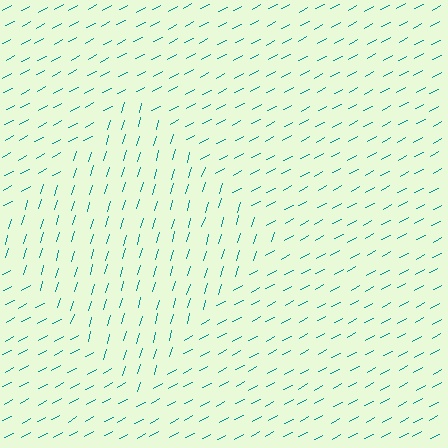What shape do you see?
I see a diamond.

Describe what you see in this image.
The image is filled with small teal line segments. A diamond region in the image has lines oriented differently from the surrounding lines, creating a visible texture boundary.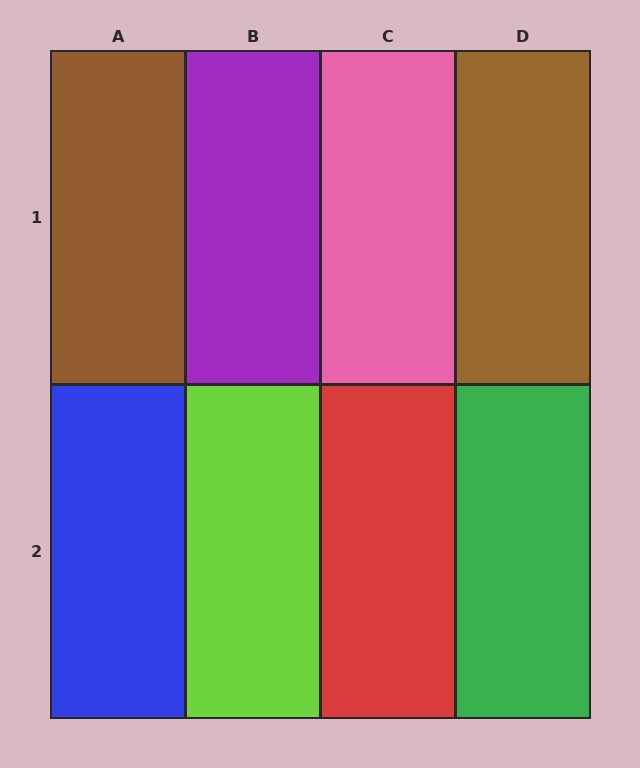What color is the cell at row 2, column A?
Blue.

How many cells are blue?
1 cell is blue.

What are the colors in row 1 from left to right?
Brown, purple, pink, brown.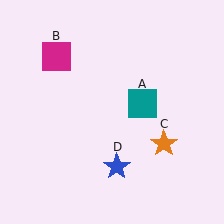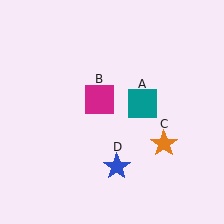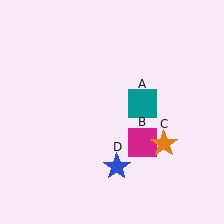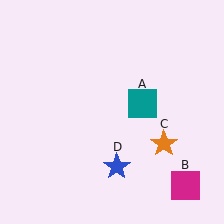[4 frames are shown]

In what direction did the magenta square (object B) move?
The magenta square (object B) moved down and to the right.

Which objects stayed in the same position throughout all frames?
Teal square (object A) and orange star (object C) and blue star (object D) remained stationary.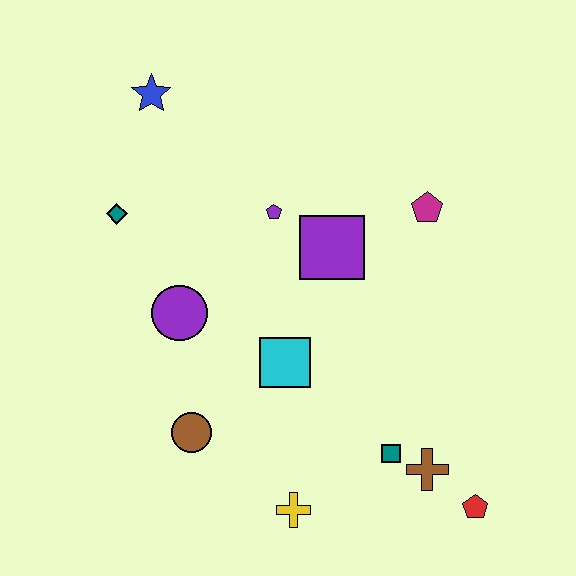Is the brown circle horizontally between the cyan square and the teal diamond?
Yes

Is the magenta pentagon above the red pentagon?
Yes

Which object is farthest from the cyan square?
The blue star is farthest from the cyan square.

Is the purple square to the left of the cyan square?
No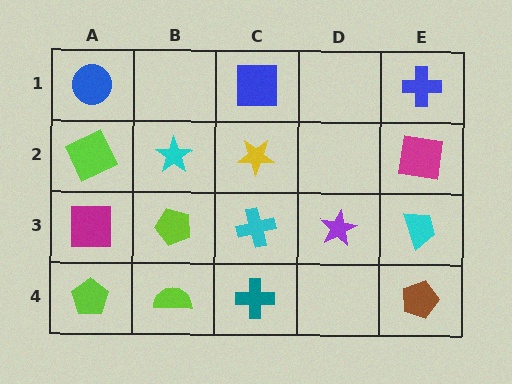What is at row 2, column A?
A lime square.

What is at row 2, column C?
A yellow star.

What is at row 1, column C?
A blue square.